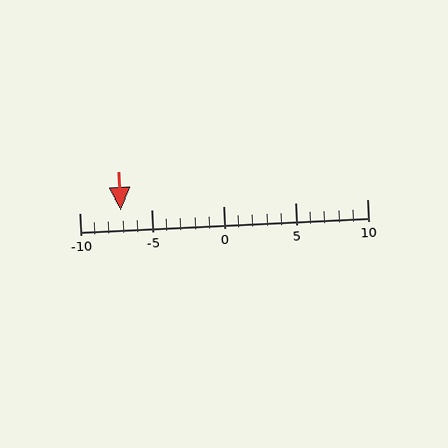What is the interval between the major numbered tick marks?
The major tick marks are spaced 5 units apart.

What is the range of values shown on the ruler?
The ruler shows values from -10 to 10.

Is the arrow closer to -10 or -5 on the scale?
The arrow is closer to -5.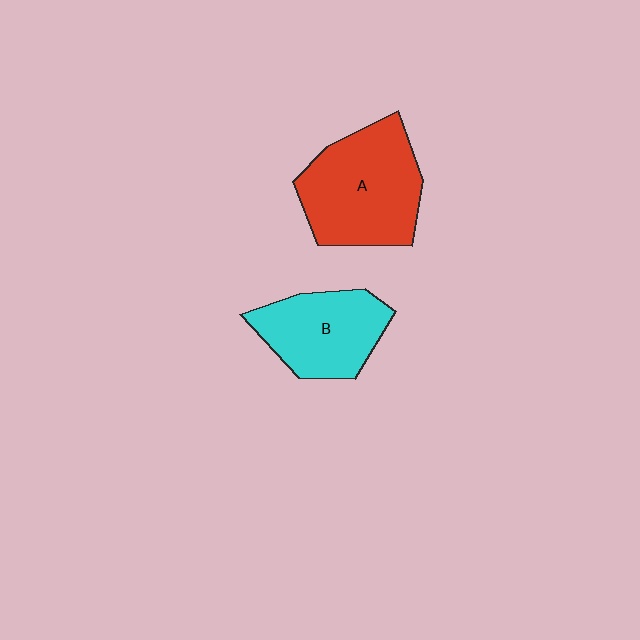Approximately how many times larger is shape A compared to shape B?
Approximately 1.3 times.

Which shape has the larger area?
Shape A (red).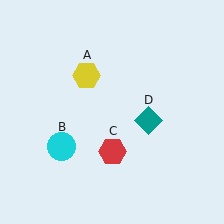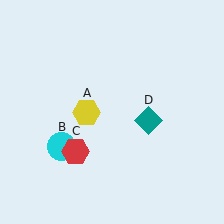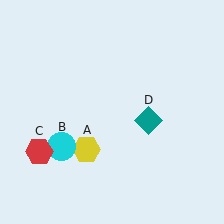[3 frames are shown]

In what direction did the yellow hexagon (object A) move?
The yellow hexagon (object A) moved down.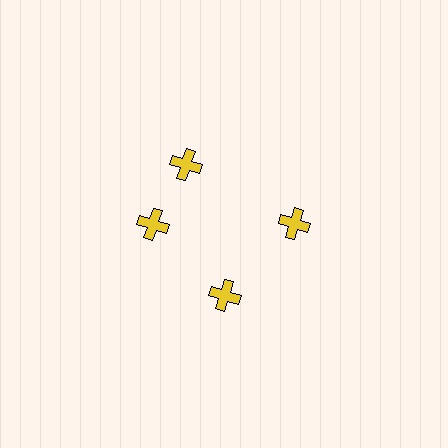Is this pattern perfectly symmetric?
No. The 4 yellow crosses are arranged in a ring, but one element near the 12 o'clock position is rotated out of alignment along the ring, breaking the 4-fold rotational symmetry.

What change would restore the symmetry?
The symmetry would be restored by rotating it back into even spacing with its neighbors so that all 4 crosses sit at equal angles and equal distance from the center.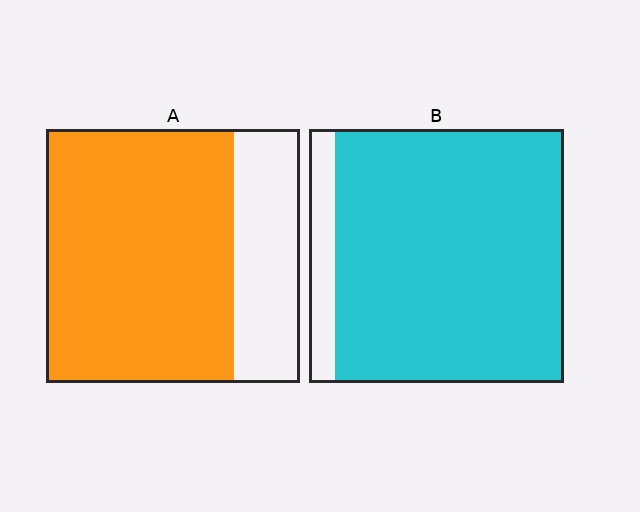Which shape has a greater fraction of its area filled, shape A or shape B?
Shape B.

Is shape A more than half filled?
Yes.